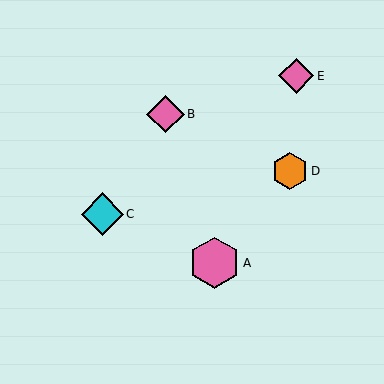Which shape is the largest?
The pink hexagon (labeled A) is the largest.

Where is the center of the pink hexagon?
The center of the pink hexagon is at (214, 263).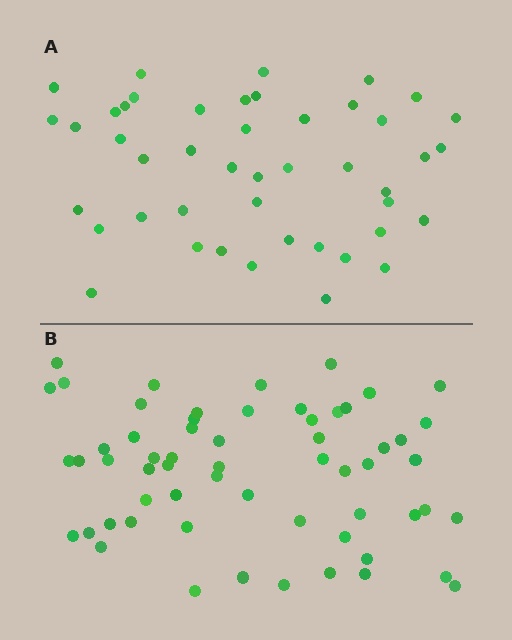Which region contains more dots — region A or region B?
Region B (the bottom region) has more dots.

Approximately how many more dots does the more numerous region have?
Region B has approximately 15 more dots than region A.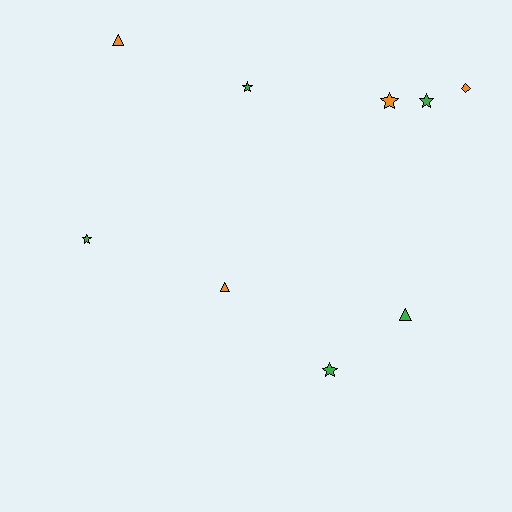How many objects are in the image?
There are 9 objects.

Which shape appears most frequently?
Star, with 5 objects.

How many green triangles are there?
There is 1 green triangle.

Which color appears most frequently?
Green, with 5 objects.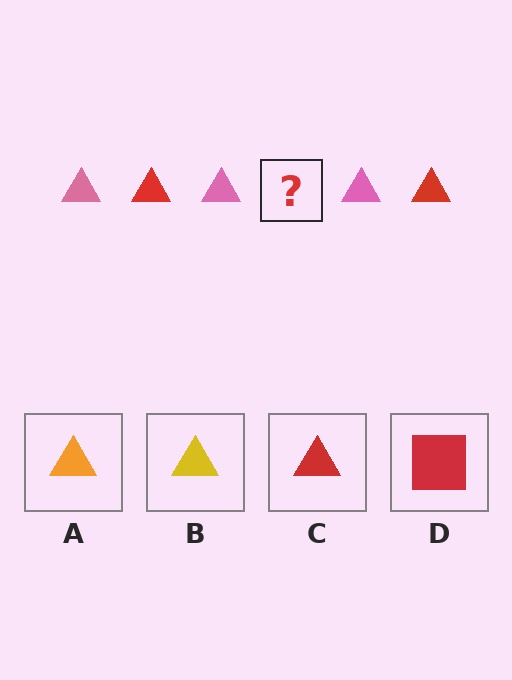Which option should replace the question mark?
Option C.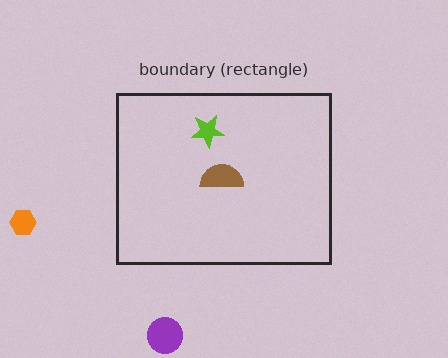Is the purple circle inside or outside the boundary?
Outside.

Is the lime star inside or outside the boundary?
Inside.